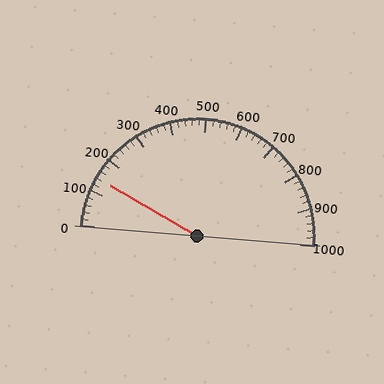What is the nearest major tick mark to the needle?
The nearest major tick mark is 100.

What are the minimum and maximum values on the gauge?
The gauge ranges from 0 to 1000.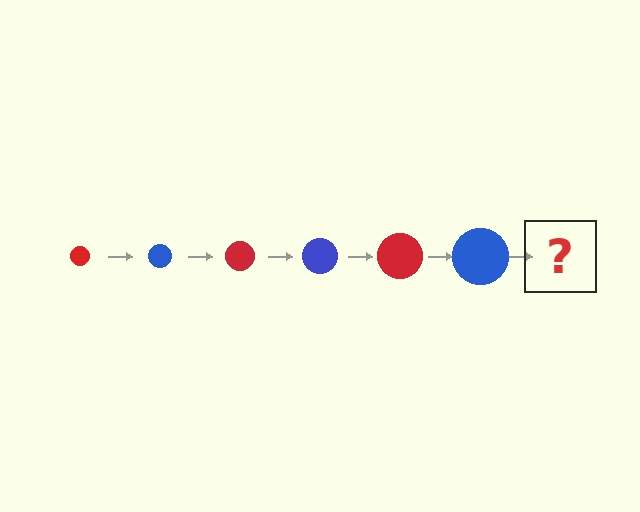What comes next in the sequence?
The next element should be a red circle, larger than the previous one.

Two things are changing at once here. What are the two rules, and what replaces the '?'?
The two rules are that the circle grows larger each step and the color cycles through red and blue. The '?' should be a red circle, larger than the previous one.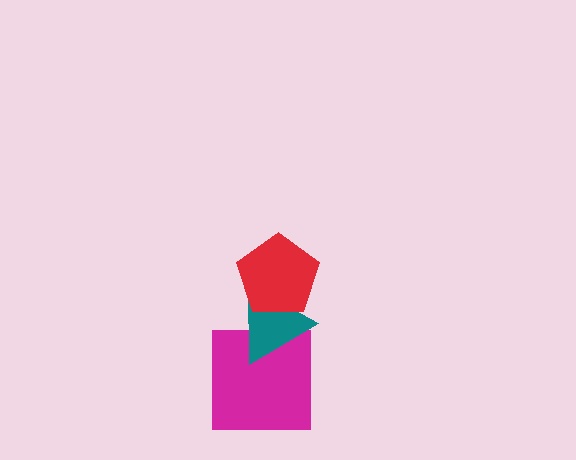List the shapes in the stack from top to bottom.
From top to bottom: the red pentagon, the teal triangle, the magenta square.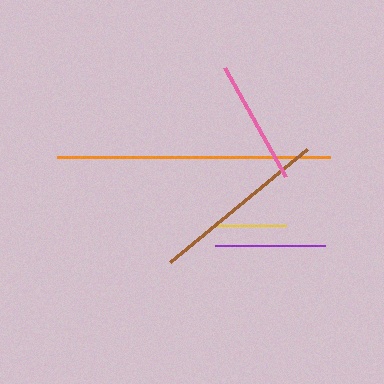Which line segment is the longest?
The orange line is the longest at approximately 273 pixels.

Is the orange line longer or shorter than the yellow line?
The orange line is longer than the yellow line.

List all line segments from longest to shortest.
From longest to shortest: orange, brown, pink, purple, yellow.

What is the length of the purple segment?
The purple segment is approximately 109 pixels long.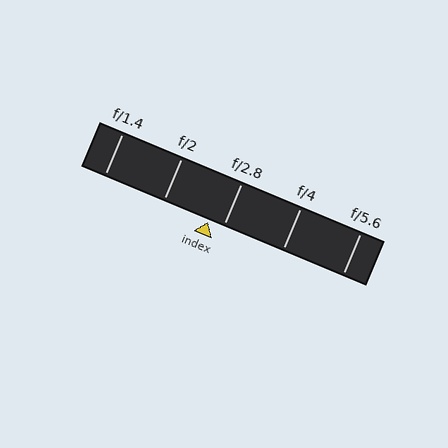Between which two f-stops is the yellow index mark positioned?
The index mark is between f/2 and f/2.8.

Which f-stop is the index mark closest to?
The index mark is closest to f/2.8.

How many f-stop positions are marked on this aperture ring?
There are 5 f-stop positions marked.